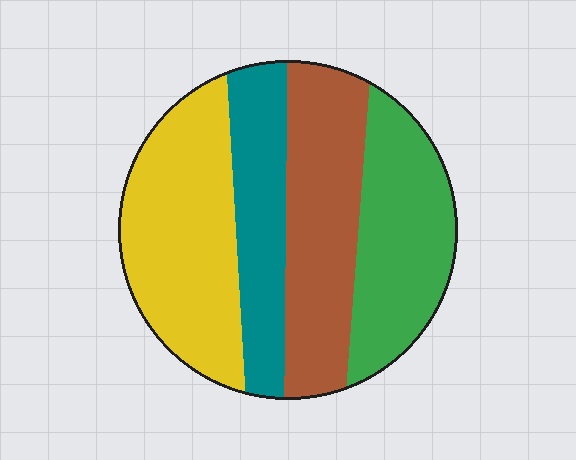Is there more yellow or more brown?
Yellow.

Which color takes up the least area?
Teal, at roughly 20%.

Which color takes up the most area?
Yellow, at roughly 30%.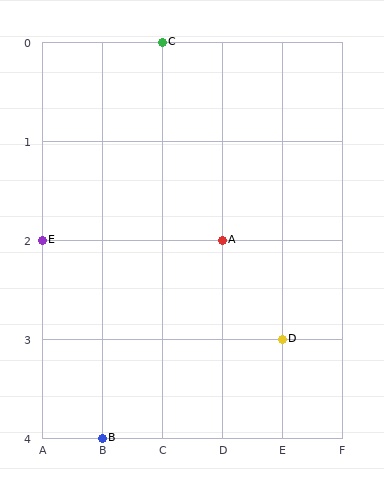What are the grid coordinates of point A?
Point A is at grid coordinates (D, 2).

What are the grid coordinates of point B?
Point B is at grid coordinates (B, 4).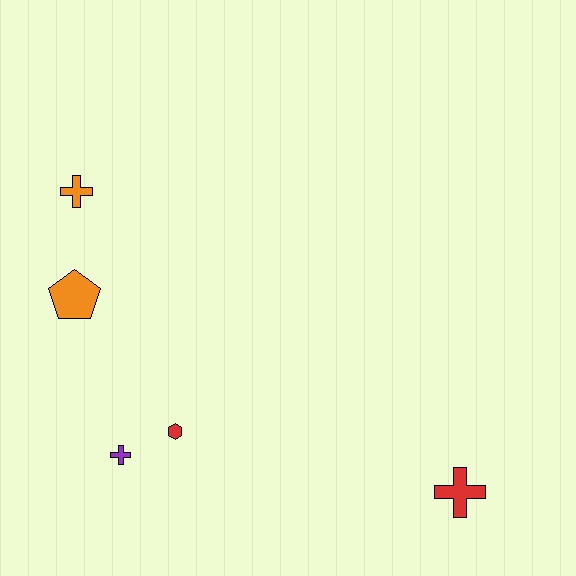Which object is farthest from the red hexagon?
The red cross is farthest from the red hexagon.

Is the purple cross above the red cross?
Yes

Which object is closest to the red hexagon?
The purple cross is closest to the red hexagon.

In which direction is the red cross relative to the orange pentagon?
The red cross is to the right of the orange pentagon.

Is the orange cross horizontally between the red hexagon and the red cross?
No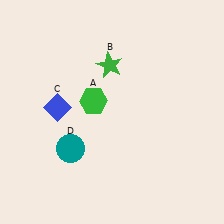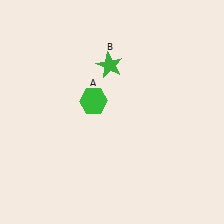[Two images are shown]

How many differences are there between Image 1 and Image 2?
There are 2 differences between the two images.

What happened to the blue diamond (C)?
The blue diamond (C) was removed in Image 2. It was in the top-left area of Image 1.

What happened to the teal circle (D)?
The teal circle (D) was removed in Image 2. It was in the bottom-left area of Image 1.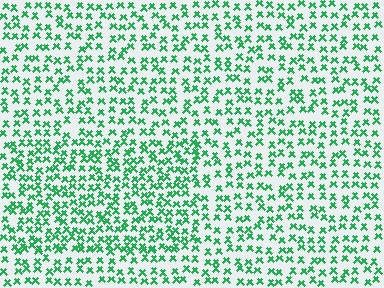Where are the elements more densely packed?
The elements are more densely packed inside the rectangle boundary.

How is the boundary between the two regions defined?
The boundary is defined by a change in element density (approximately 1.5x ratio). All elements are the same color, size, and shape.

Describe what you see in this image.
The image contains small green elements arranged at two different densities. A rectangle-shaped region is visible where the elements are more densely packed than the surrounding area.